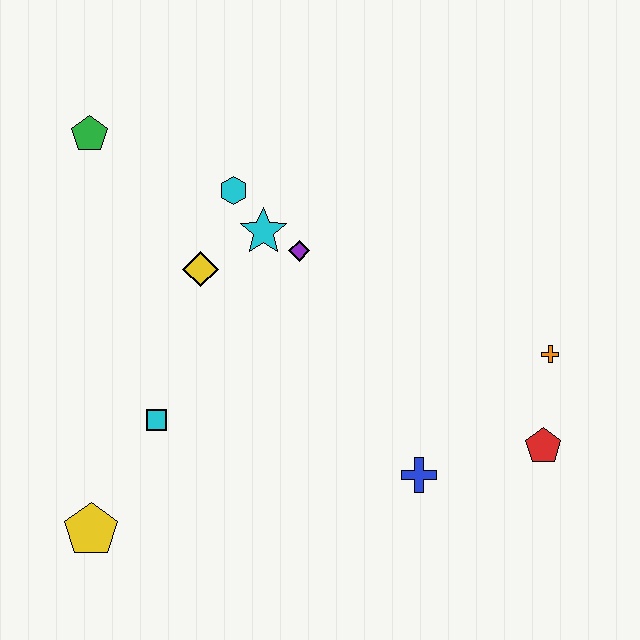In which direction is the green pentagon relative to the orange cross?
The green pentagon is to the left of the orange cross.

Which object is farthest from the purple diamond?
The yellow pentagon is farthest from the purple diamond.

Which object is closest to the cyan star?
The purple diamond is closest to the cyan star.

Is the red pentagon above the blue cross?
Yes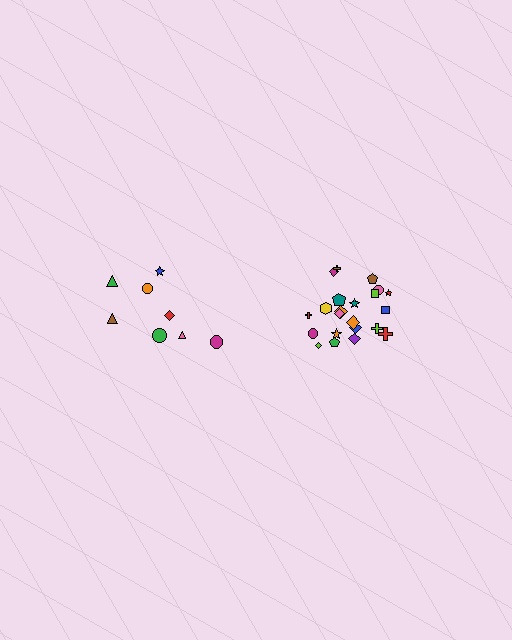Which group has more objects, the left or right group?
The right group.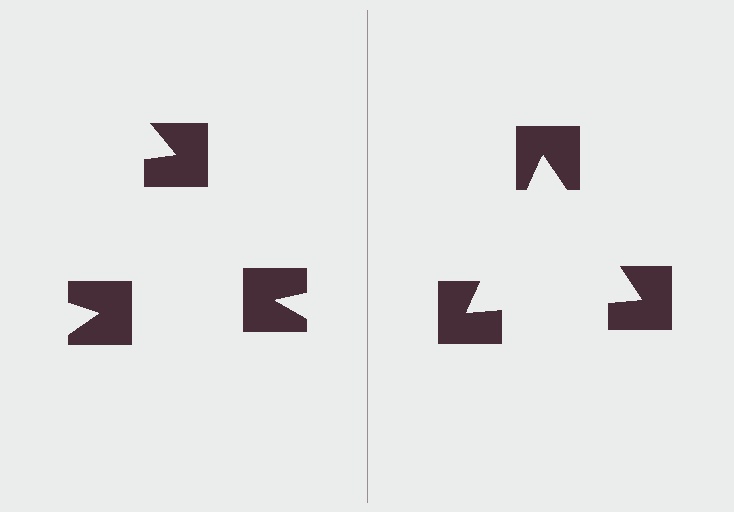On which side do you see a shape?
An illusory triangle appears on the right side. On the left side the wedge cuts are rotated, so no coherent shape forms.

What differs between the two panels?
The notched squares are positioned identically on both sides; only the wedge orientations differ. On the right they align to a triangle; on the left they are misaligned.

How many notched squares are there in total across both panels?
6 — 3 on each side.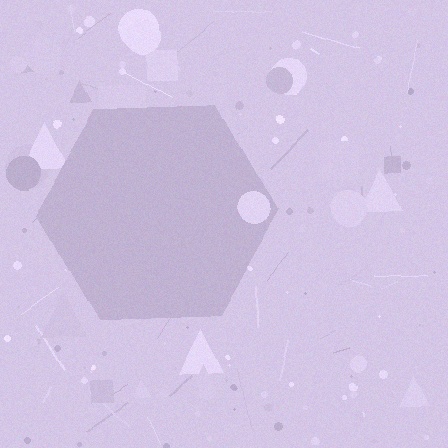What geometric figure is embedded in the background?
A hexagon is embedded in the background.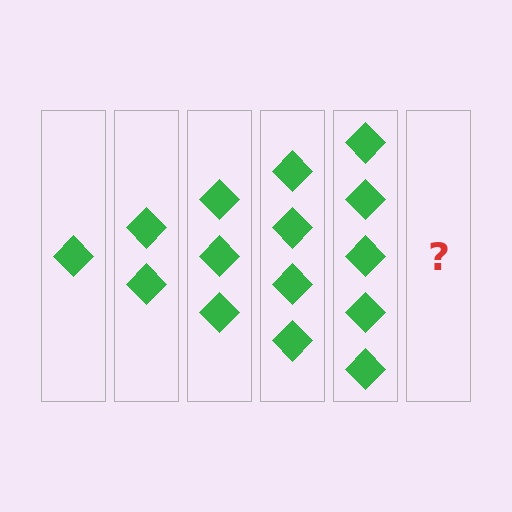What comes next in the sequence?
The next element should be 6 diamonds.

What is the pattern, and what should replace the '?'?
The pattern is that each step adds one more diamond. The '?' should be 6 diamonds.